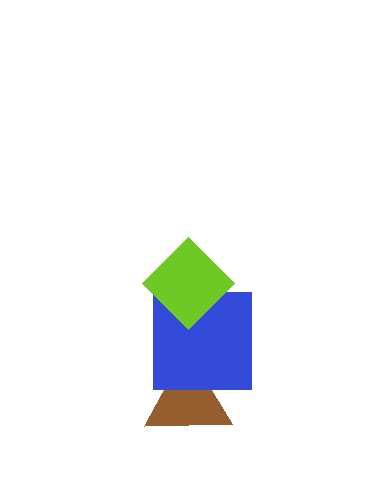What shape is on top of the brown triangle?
The blue square is on top of the brown triangle.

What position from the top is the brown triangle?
The brown triangle is 3rd from the top.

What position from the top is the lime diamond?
The lime diamond is 1st from the top.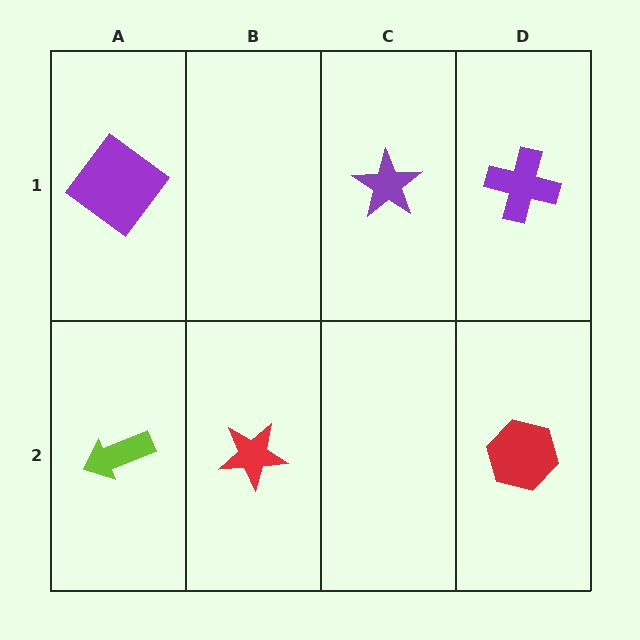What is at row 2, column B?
A red star.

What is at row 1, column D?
A purple cross.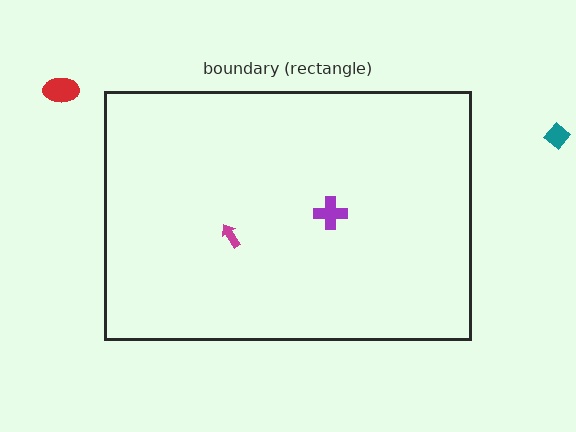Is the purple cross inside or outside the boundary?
Inside.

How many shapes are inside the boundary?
2 inside, 2 outside.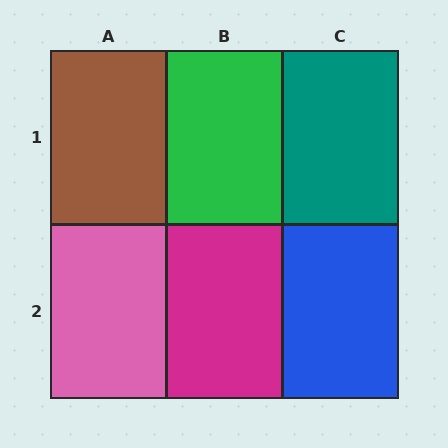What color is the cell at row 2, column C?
Blue.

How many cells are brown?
1 cell is brown.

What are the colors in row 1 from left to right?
Brown, green, teal.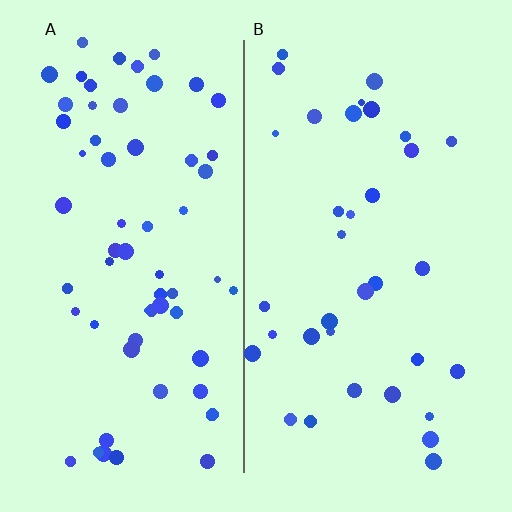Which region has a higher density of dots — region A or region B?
A (the left).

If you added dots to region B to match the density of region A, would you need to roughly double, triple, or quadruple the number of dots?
Approximately double.